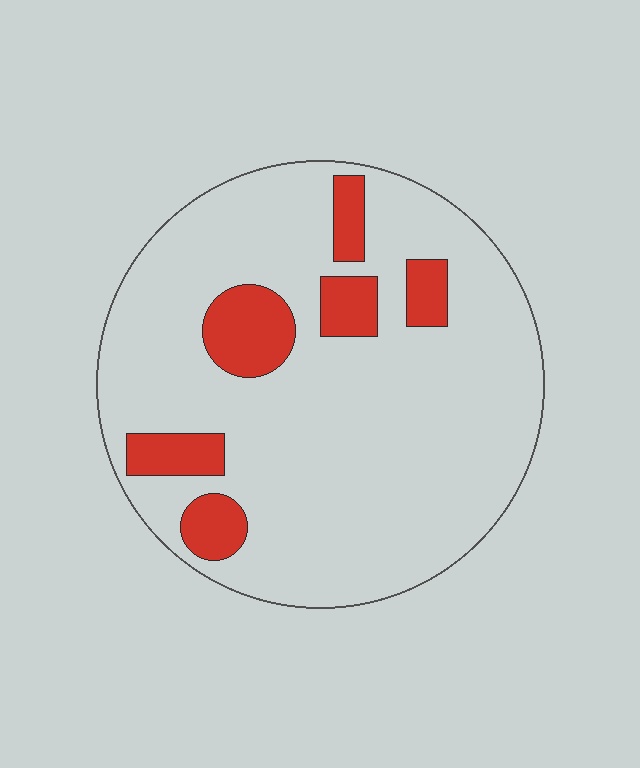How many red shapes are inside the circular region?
6.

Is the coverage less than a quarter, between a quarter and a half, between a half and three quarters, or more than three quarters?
Less than a quarter.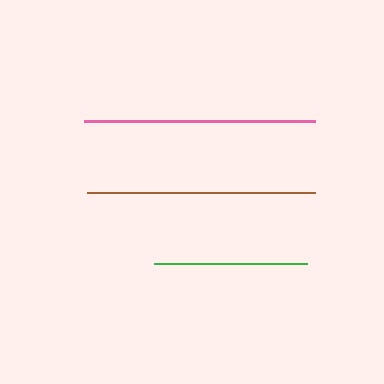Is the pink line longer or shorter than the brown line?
The pink line is longer than the brown line.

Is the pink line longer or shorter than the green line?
The pink line is longer than the green line.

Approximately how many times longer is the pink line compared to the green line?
The pink line is approximately 1.5 times the length of the green line.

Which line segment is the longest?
The pink line is the longest at approximately 232 pixels.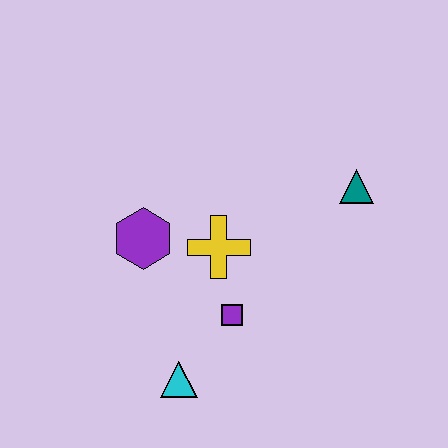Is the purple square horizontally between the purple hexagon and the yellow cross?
No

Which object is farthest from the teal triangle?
The cyan triangle is farthest from the teal triangle.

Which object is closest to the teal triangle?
The yellow cross is closest to the teal triangle.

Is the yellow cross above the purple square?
Yes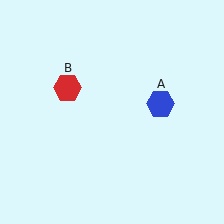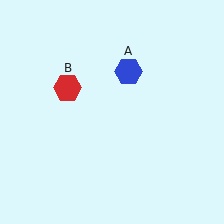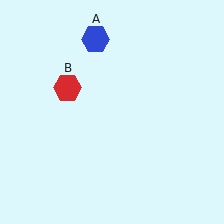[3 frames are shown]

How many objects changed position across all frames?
1 object changed position: blue hexagon (object A).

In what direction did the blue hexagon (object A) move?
The blue hexagon (object A) moved up and to the left.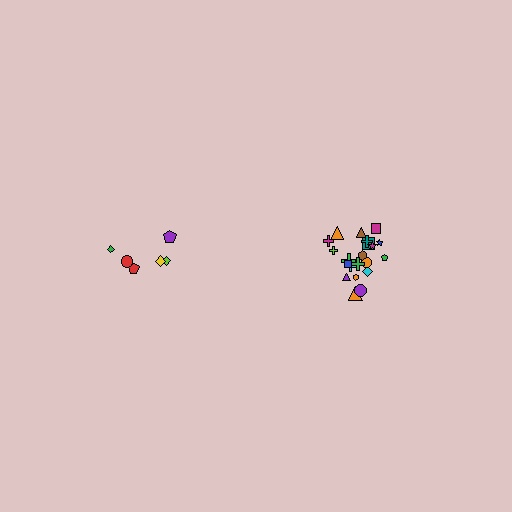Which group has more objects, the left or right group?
The right group.